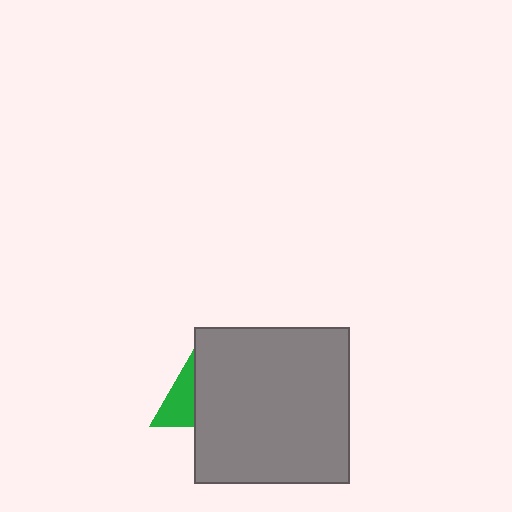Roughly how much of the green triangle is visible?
A small part of it is visible (roughly 31%).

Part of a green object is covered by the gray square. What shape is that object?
It is a triangle.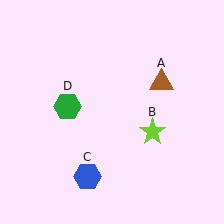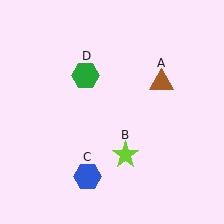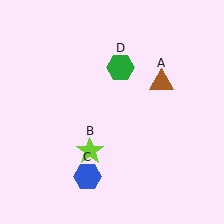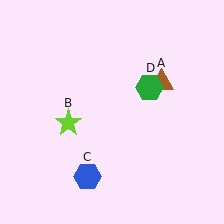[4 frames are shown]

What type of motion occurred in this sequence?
The lime star (object B), green hexagon (object D) rotated clockwise around the center of the scene.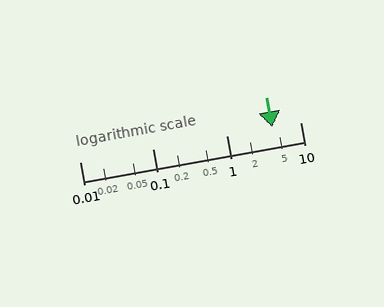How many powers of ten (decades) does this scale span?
The scale spans 3 decades, from 0.01 to 10.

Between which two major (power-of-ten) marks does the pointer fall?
The pointer is between 1 and 10.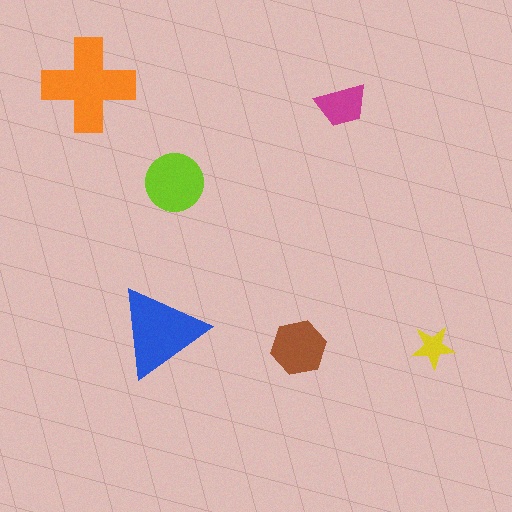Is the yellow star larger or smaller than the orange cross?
Smaller.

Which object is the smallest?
The yellow star.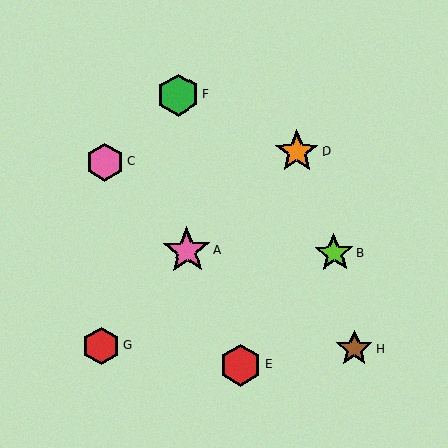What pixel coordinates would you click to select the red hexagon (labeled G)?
Click at (101, 346) to select the red hexagon G.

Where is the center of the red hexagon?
The center of the red hexagon is at (241, 365).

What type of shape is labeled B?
Shape B is a lime star.